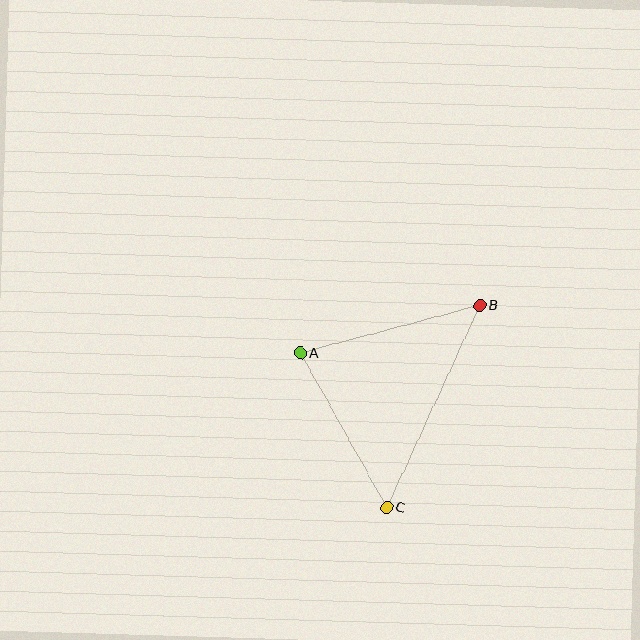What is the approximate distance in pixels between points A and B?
The distance between A and B is approximately 186 pixels.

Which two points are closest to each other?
Points A and C are closest to each other.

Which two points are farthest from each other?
Points B and C are farthest from each other.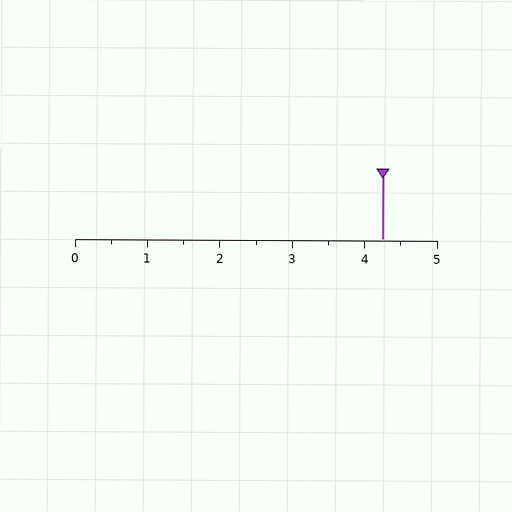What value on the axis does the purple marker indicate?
The marker indicates approximately 4.2.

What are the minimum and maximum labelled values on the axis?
The axis runs from 0 to 5.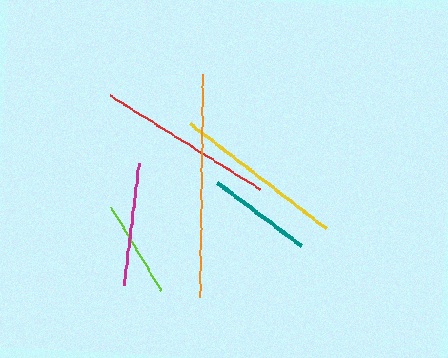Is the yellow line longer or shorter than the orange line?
The orange line is longer than the yellow line.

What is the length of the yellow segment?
The yellow segment is approximately 172 pixels long.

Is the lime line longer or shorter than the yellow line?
The yellow line is longer than the lime line.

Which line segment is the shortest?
The lime line is the shortest at approximately 97 pixels.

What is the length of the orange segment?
The orange segment is approximately 224 pixels long.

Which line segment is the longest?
The orange line is the longest at approximately 224 pixels.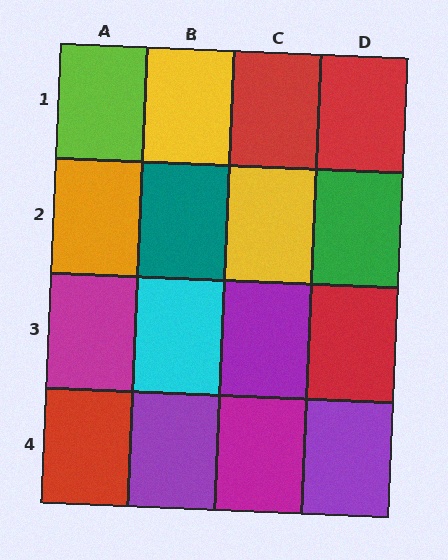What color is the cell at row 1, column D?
Red.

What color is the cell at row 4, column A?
Red.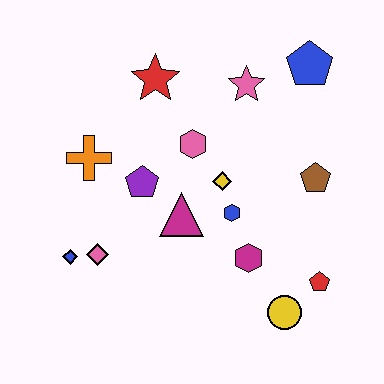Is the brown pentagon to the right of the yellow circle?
Yes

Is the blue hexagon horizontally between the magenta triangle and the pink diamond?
No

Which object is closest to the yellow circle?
The red pentagon is closest to the yellow circle.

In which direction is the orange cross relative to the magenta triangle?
The orange cross is to the left of the magenta triangle.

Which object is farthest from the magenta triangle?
The blue pentagon is farthest from the magenta triangle.